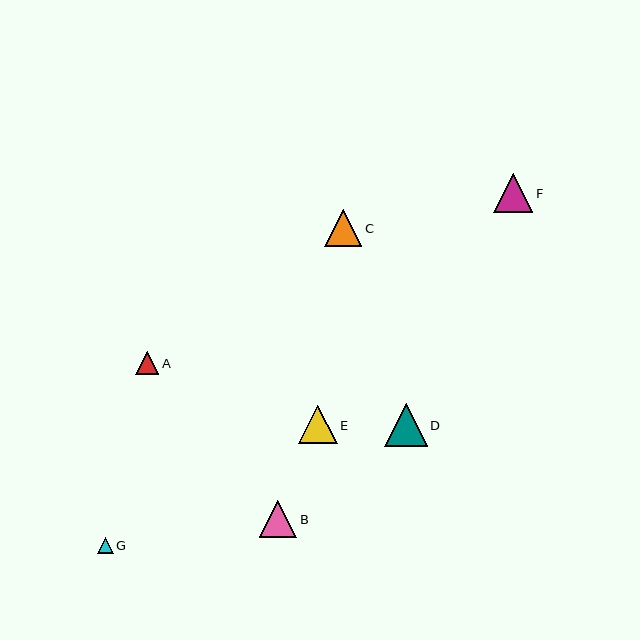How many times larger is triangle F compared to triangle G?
Triangle F is approximately 2.4 times the size of triangle G.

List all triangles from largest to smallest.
From largest to smallest: D, F, E, B, C, A, G.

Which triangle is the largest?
Triangle D is the largest with a size of approximately 42 pixels.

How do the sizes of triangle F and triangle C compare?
Triangle F and triangle C are approximately the same size.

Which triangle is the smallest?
Triangle G is the smallest with a size of approximately 16 pixels.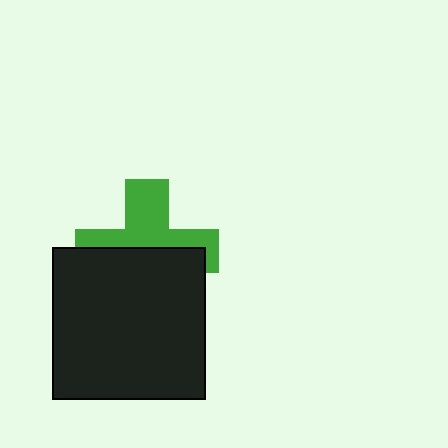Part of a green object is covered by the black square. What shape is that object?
It is a cross.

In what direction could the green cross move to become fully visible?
The green cross could move up. That would shift it out from behind the black square entirely.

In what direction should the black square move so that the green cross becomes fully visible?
The black square should move down. That is the shortest direction to clear the overlap and leave the green cross fully visible.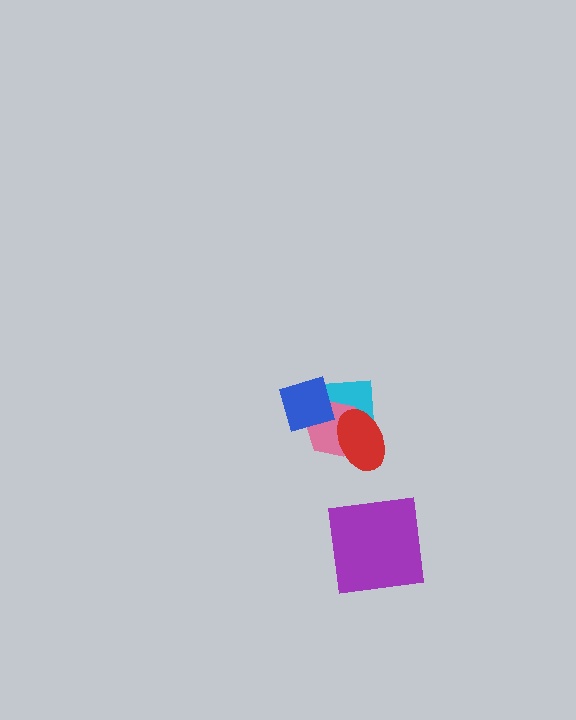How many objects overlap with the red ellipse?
2 objects overlap with the red ellipse.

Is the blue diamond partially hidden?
No, no other shape covers it.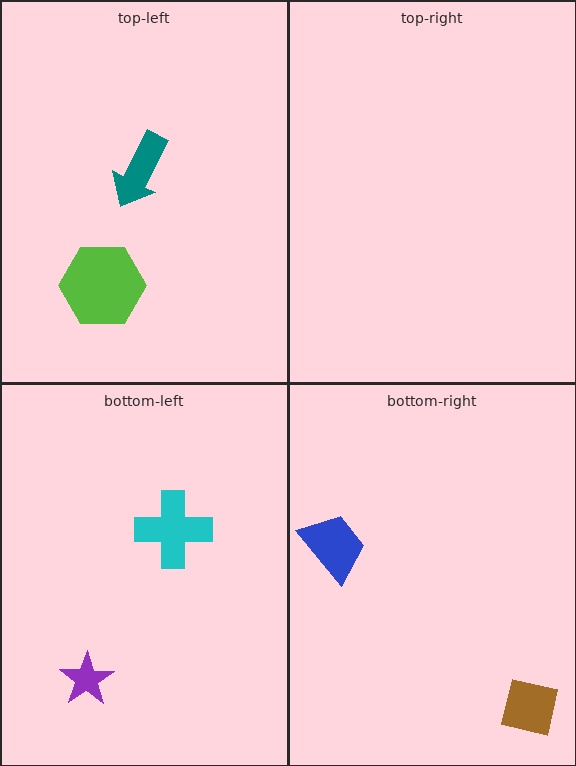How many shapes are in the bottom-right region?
2.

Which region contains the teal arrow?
The top-left region.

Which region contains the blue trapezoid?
The bottom-right region.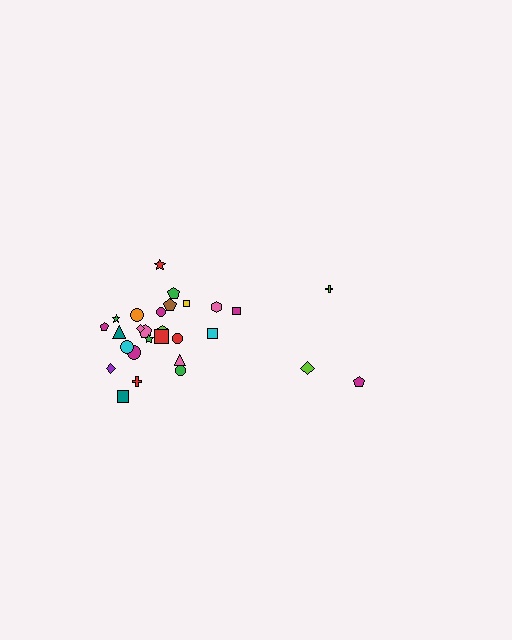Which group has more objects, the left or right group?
The left group.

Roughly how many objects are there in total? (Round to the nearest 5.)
Roughly 30 objects in total.